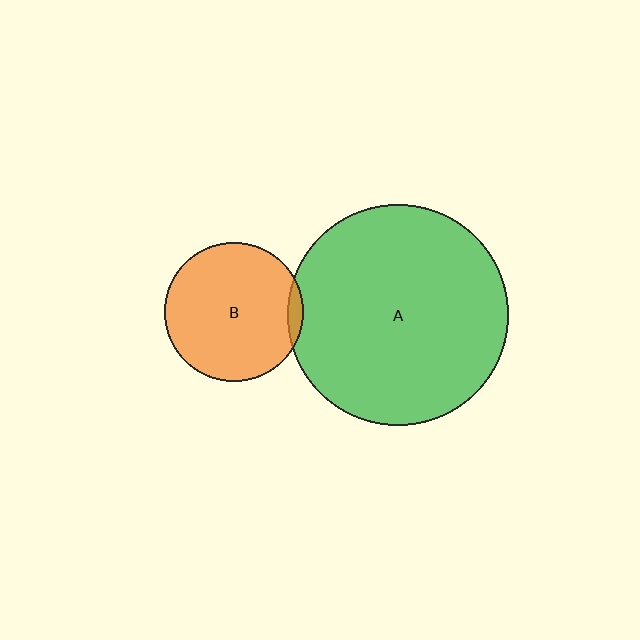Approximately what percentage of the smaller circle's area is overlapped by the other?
Approximately 5%.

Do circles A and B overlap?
Yes.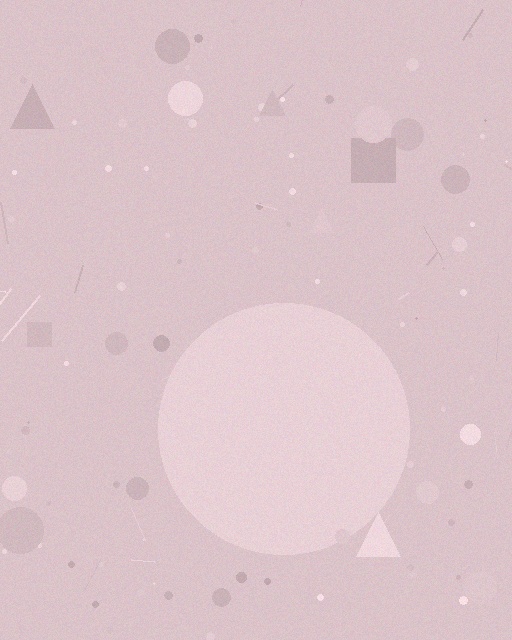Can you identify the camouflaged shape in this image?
The camouflaged shape is a circle.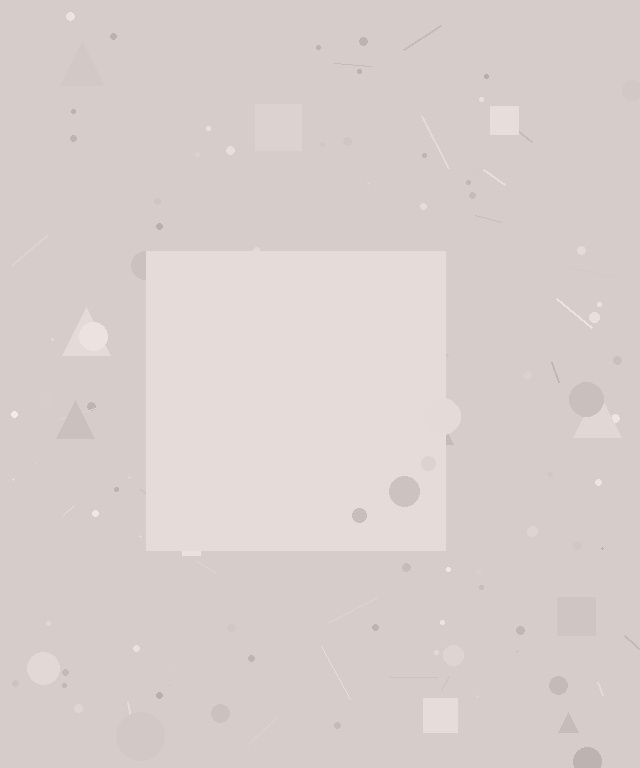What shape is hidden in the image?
A square is hidden in the image.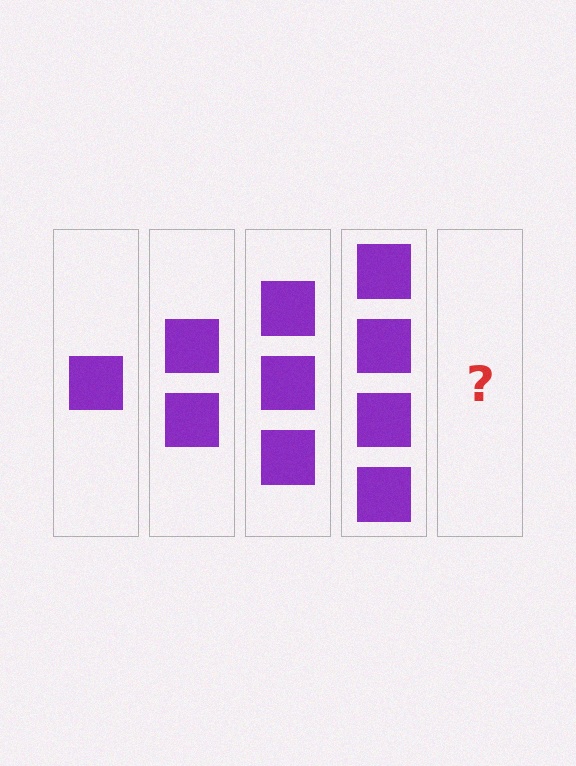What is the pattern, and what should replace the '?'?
The pattern is that each step adds one more square. The '?' should be 5 squares.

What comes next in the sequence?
The next element should be 5 squares.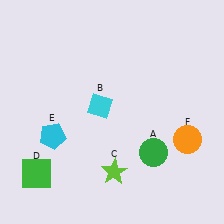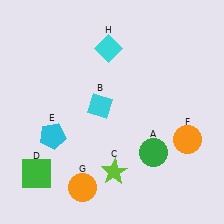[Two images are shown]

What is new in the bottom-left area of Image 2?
An orange circle (G) was added in the bottom-left area of Image 2.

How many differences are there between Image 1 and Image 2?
There are 2 differences between the two images.